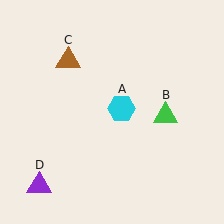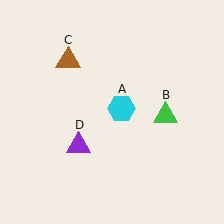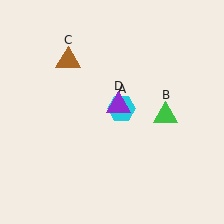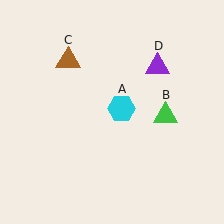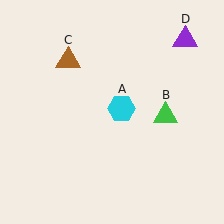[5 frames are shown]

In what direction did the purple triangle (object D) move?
The purple triangle (object D) moved up and to the right.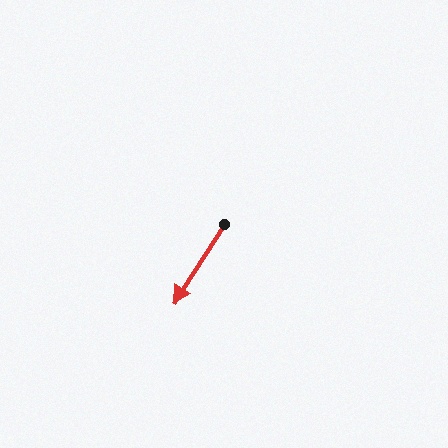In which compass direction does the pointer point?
Southwest.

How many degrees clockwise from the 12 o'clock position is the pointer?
Approximately 213 degrees.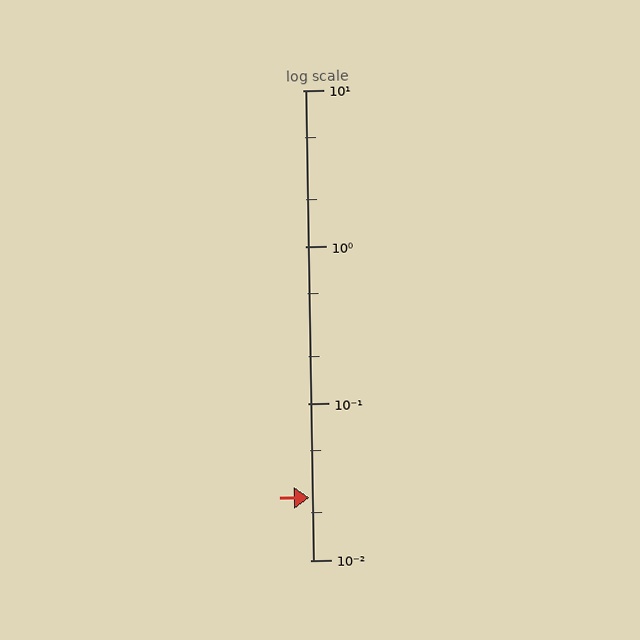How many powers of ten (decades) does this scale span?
The scale spans 3 decades, from 0.01 to 10.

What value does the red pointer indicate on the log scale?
The pointer indicates approximately 0.025.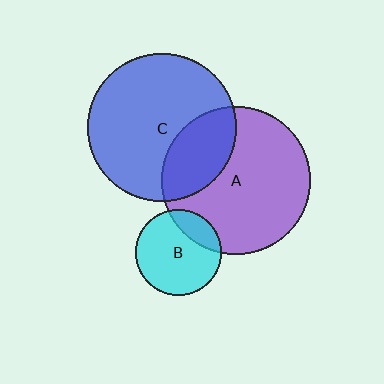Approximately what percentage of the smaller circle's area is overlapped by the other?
Approximately 20%.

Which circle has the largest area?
Circle A (purple).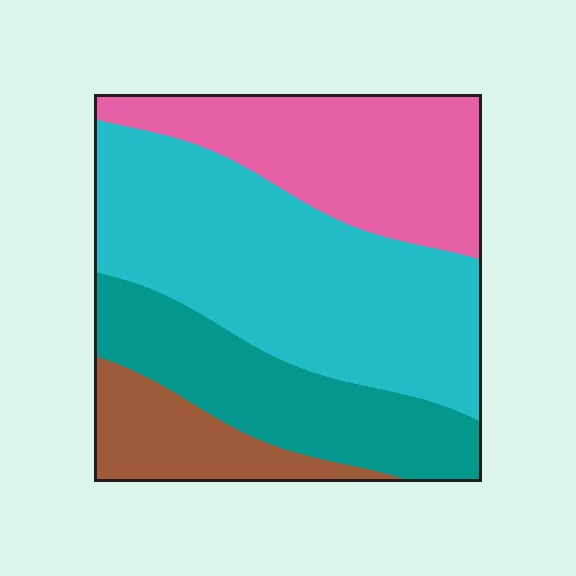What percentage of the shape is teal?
Teal takes up about one fifth (1/5) of the shape.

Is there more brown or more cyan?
Cyan.